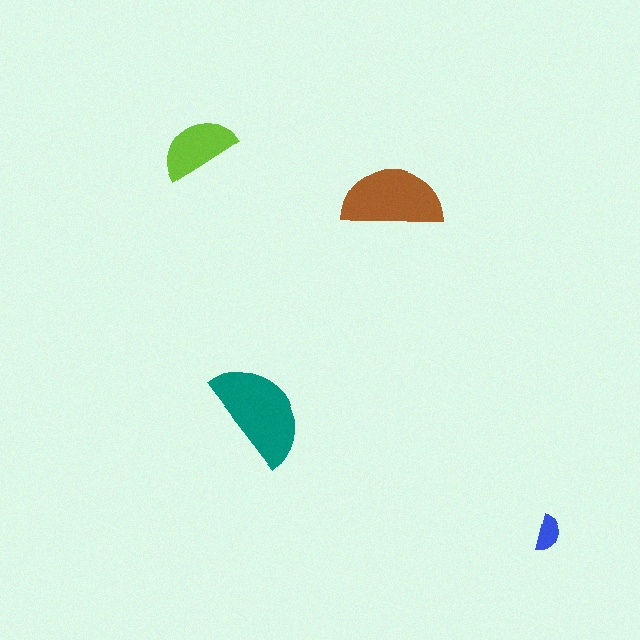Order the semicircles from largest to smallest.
the teal one, the brown one, the lime one, the blue one.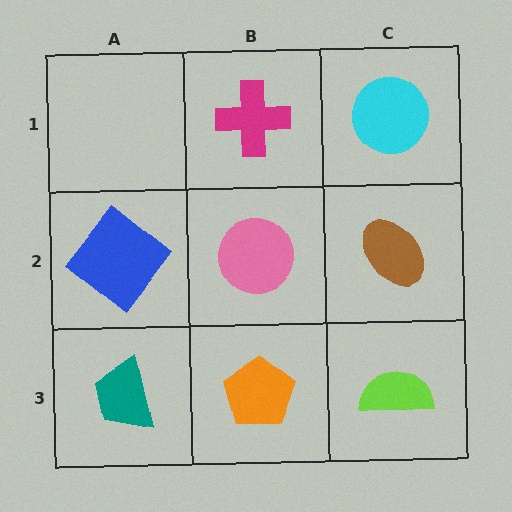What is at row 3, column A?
A teal trapezoid.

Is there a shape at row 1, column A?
No, that cell is empty.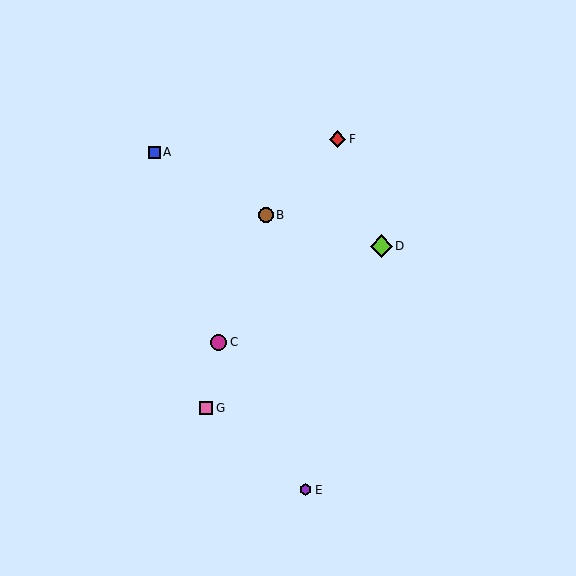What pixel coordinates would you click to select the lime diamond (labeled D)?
Click at (381, 246) to select the lime diamond D.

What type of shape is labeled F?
Shape F is a red diamond.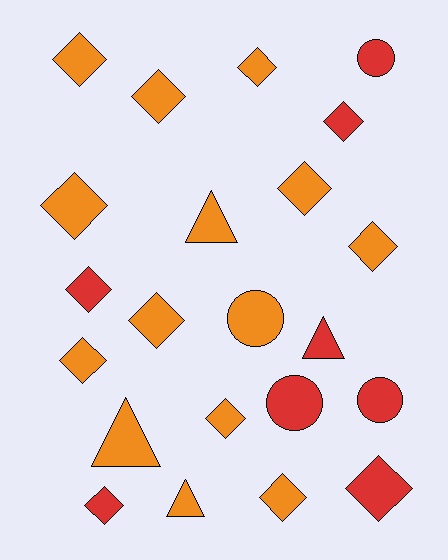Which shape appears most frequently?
Diamond, with 14 objects.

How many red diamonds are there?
There are 4 red diamonds.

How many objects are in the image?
There are 22 objects.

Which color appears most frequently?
Orange, with 14 objects.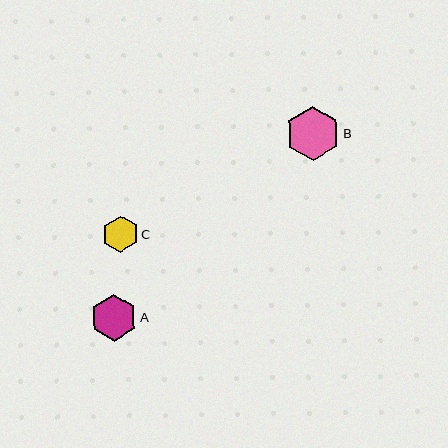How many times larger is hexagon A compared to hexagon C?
Hexagon A is approximately 1.3 times the size of hexagon C.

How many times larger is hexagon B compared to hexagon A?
Hexagon B is approximately 1.1 times the size of hexagon A.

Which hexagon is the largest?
Hexagon B is the largest with a size of approximately 54 pixels.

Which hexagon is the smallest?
Hexagon C is the smallest with a size of approximately 36 pixels.